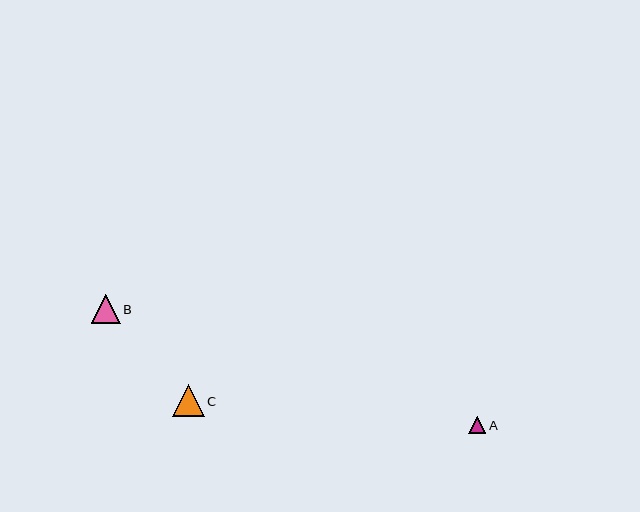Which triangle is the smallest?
Triangle A is the smallest with a size of approximately 17 pixels.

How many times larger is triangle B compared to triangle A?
Triangle B is approximately 1.7 times the size of triangle A.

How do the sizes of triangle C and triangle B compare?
Triangle C and triangle B are approximately the same size.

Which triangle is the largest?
Triangle C is the largest with a size of approximately 32 pixels.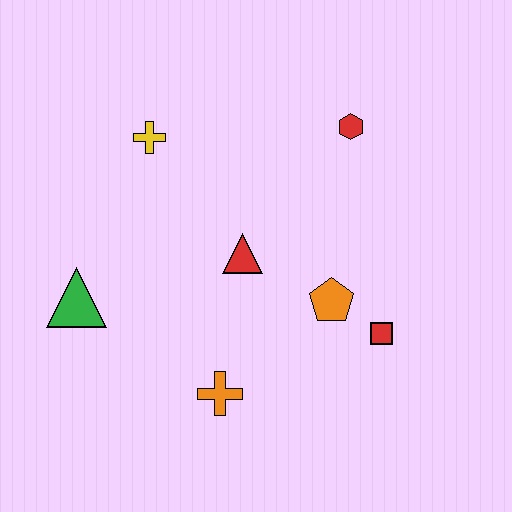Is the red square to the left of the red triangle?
No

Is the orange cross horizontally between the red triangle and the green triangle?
Yes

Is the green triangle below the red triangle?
Yes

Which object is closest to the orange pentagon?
The red square is closest to the orange pentagon.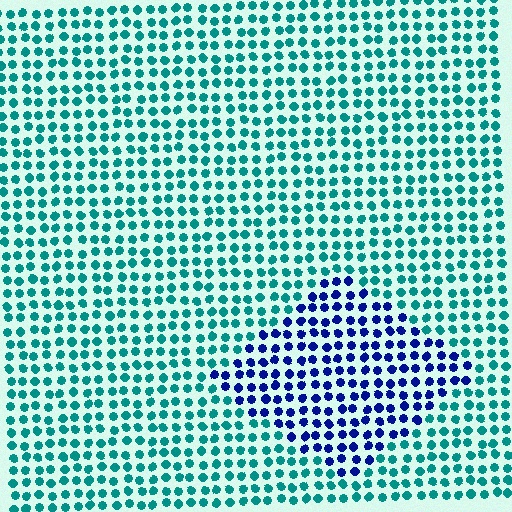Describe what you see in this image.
The image is filled with small teal elements in a uniform arrangement. A diamond-shaped region is visible where the elements are tinted to a slightly different hue, forming a subtle color boundary.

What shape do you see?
I see a diamond.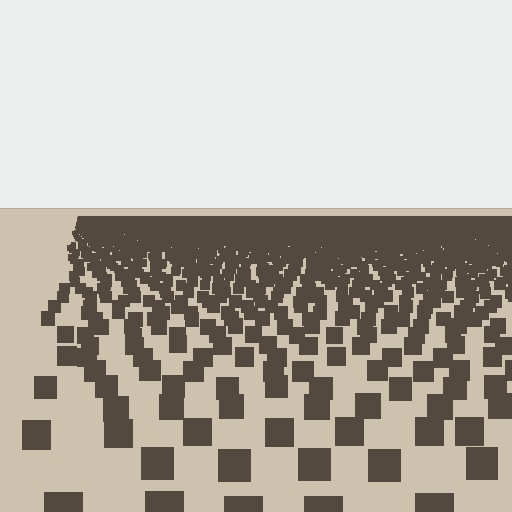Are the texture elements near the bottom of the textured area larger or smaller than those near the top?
Larger. Near the bottom, elements are closer to the viewer and appear at a bigger on-screen size.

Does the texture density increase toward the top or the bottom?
Density increases toward the top.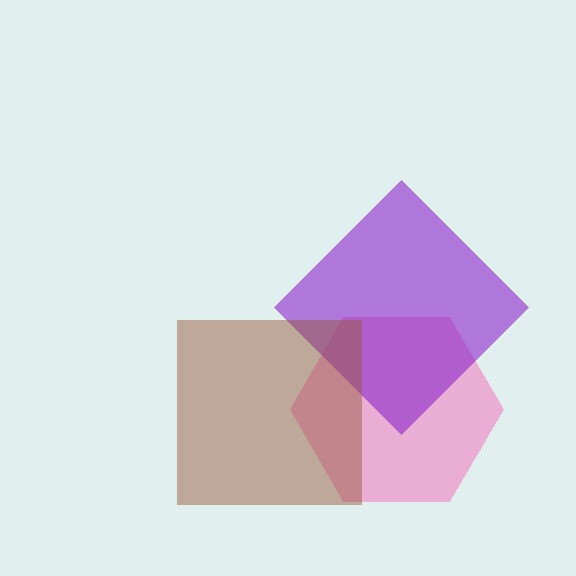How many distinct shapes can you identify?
There are 3 distinct shapes: a pink hexagon, a purple diamond, a brown square.